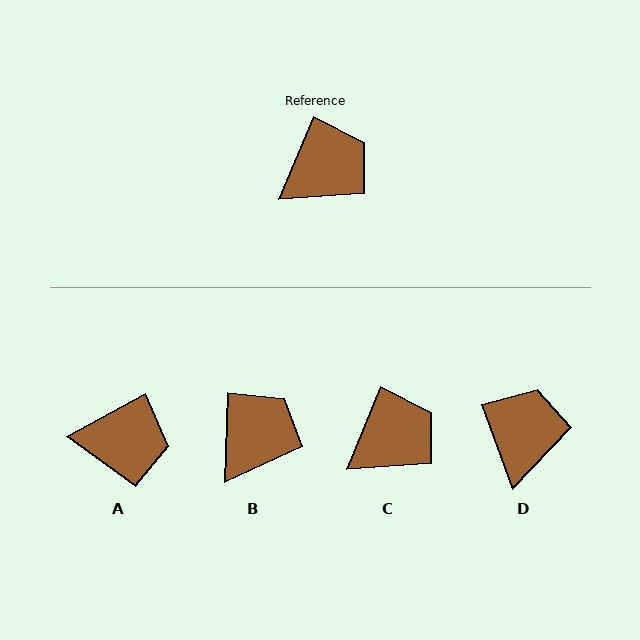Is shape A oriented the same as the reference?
No, it is off by about 39 degrees.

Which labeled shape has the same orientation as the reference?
C.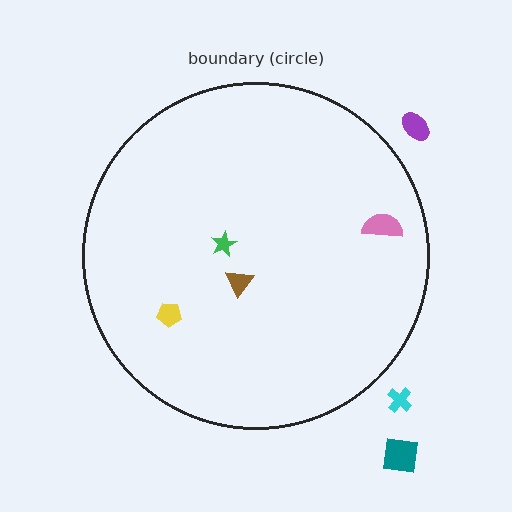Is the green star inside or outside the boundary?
Inside.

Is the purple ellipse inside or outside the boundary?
Outside.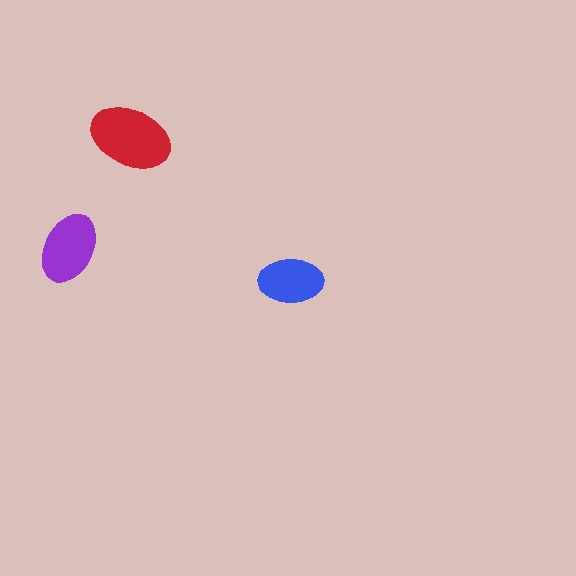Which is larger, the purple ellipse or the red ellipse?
The red one.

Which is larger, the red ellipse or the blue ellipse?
The red one.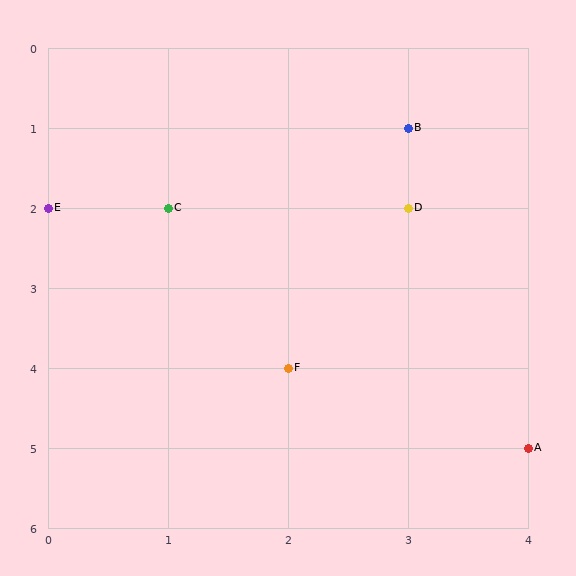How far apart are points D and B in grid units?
Points D and B are 1 row apart.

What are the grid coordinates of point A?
Point A is at grid coordinates (4, 5).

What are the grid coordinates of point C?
Point C is at grid coordinates (1, 2).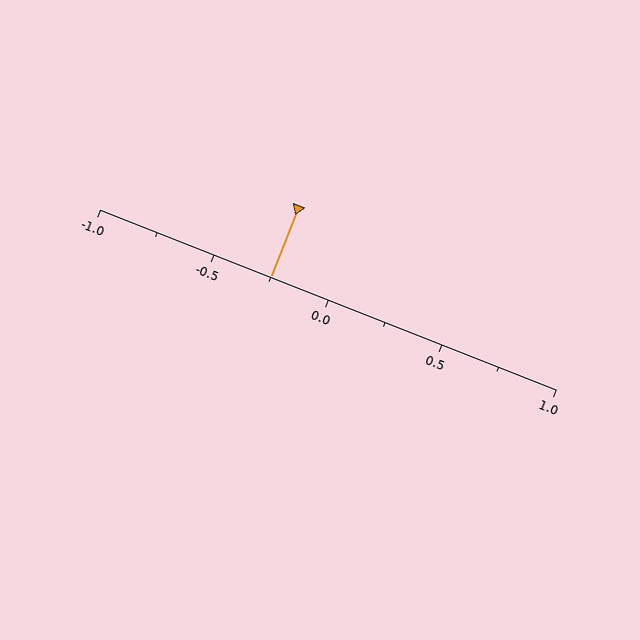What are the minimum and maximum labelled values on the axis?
The axis runs from -1.0 to 1.0.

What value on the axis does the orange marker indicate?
The marker indicates approximately -0.25.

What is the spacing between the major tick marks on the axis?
The major ticks are spaced 0.5 apart.